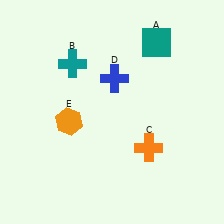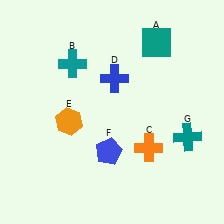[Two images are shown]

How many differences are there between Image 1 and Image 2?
There are 2 differences between the two images.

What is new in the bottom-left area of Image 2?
A blue pentagon (F) was added in the bottom-left area of Image 2.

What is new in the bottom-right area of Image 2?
A teal cross (G) was added in the bottom-right area of Image 2.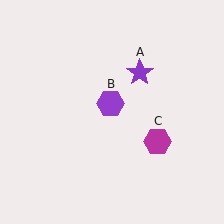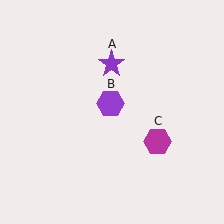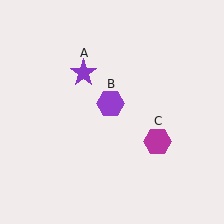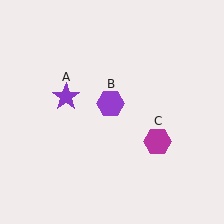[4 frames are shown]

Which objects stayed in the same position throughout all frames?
Purple hexagon (object B) and magenta hexagon (object C) remained stationary.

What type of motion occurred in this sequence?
The purple star (object A) rotated counterclockwise around the center of the scene.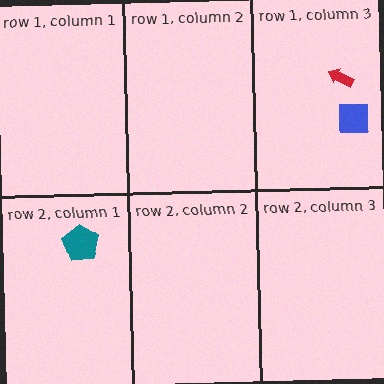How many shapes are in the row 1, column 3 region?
2.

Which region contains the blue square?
The row 1, column 3 region.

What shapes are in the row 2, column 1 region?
The teal pentagon.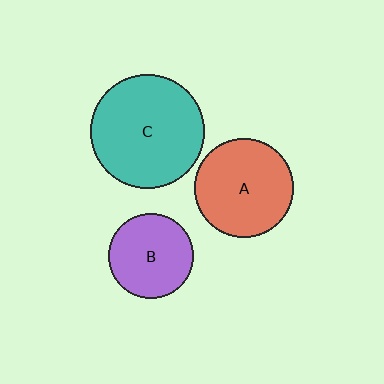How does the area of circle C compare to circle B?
Approximately 1.8 times.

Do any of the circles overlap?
No, none of the circles overlap.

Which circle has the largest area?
Circle C (teal).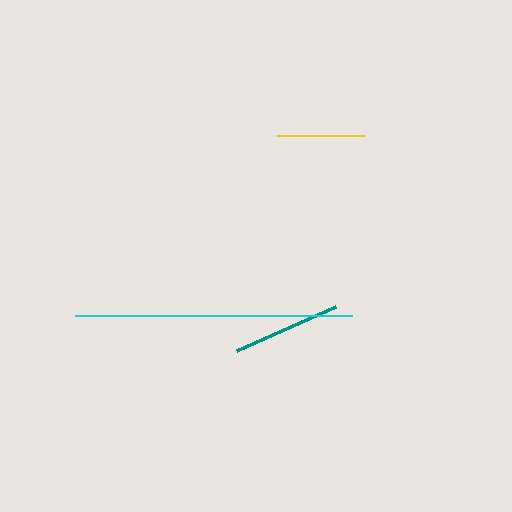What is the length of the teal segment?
The teal segment is approximately 108 pixels long.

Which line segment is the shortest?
The yellow line is the shortest at approximately 88 pixels.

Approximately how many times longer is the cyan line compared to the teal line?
The cyan line is approximately 2.6 times the length of the teal line.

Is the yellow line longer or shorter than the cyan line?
The cyan line is longer than the yellow line.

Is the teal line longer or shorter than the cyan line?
The cyan line is longer than the teal line.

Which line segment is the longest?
The cyan line is the longest at approximately 277 pixels.